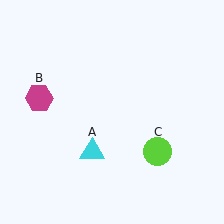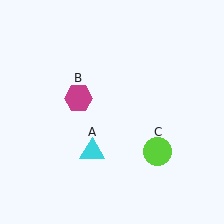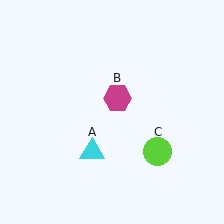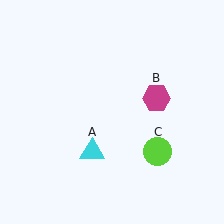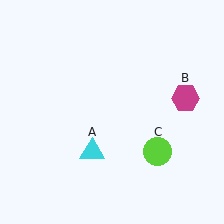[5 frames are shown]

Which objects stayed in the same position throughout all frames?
Cyan triangle (object A) and lime circle (object C) remained stationary.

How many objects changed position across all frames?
1 object changed position: magenta hexagon (object B).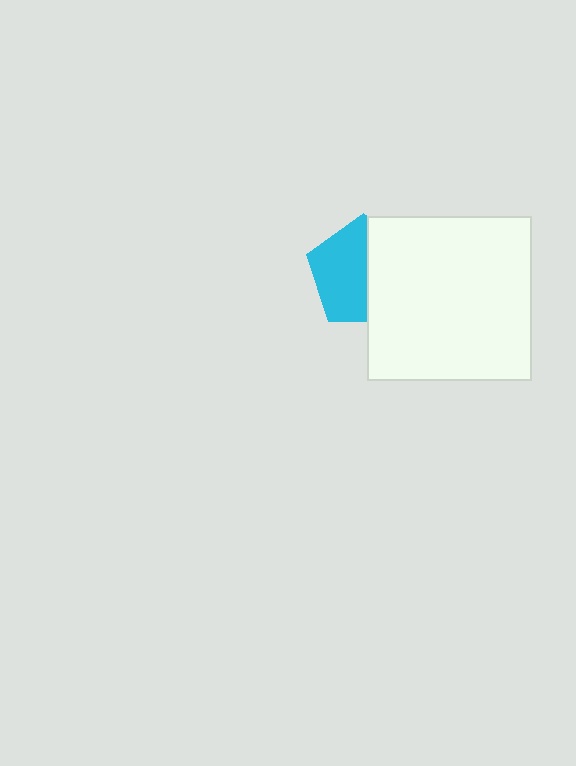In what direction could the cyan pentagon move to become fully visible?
The cyan pentagon could move left. That would shift it out from behind the white square entirely.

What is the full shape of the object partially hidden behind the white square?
The partially hidden object is a cyan pentagon.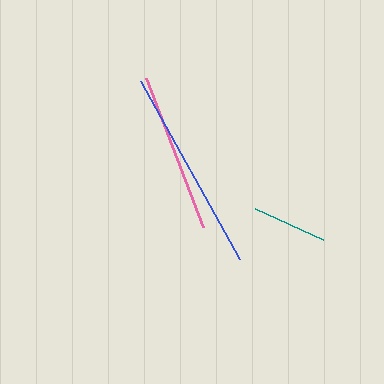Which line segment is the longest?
The blue line is the longest at approximately 203 pixels.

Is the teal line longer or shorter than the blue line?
The blue line is longer than the teal line.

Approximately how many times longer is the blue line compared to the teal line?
The blue line is approximately 2.7 times the length of the teal line.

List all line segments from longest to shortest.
From longest to shortest: blue, pink, teal.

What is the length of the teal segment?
The teal segment is approximately 75 pixels long.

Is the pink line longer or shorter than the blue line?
The blue line is longer than the pink line.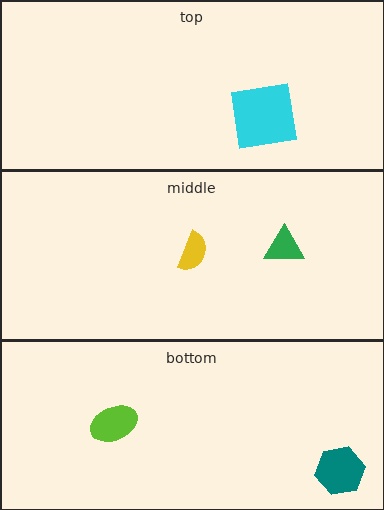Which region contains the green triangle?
The middle region.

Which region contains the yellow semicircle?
The middle region.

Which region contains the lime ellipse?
The bottom region.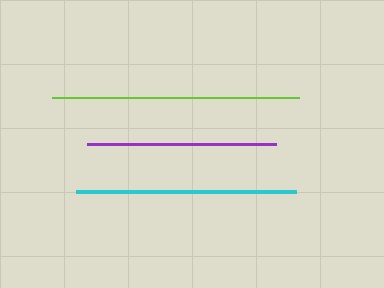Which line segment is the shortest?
The purple line is the shortest at approximately 189 pixels.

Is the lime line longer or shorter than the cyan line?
The lime line is longer than the cyan line.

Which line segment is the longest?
The lime line is the longest at approximately 247 pixels.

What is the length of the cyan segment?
The cyan segment is approximately 220 pixels long.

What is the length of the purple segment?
The purple segment is approximately 189 pixels long.